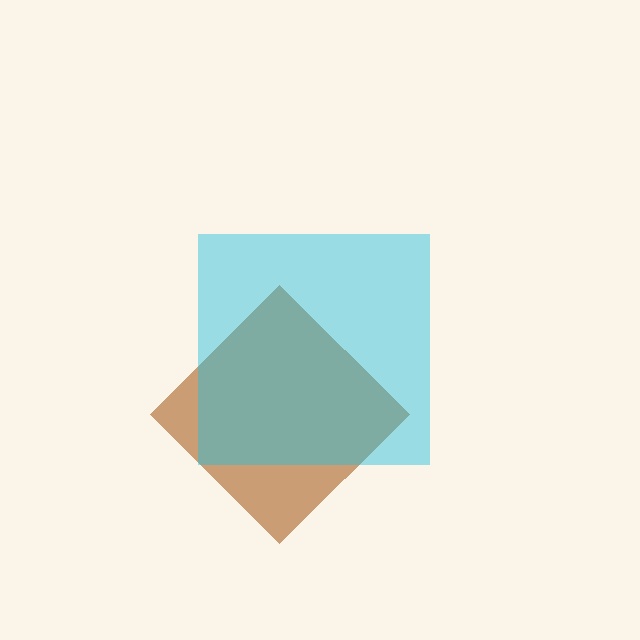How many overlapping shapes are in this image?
There are 2 overlapping shapes in the image.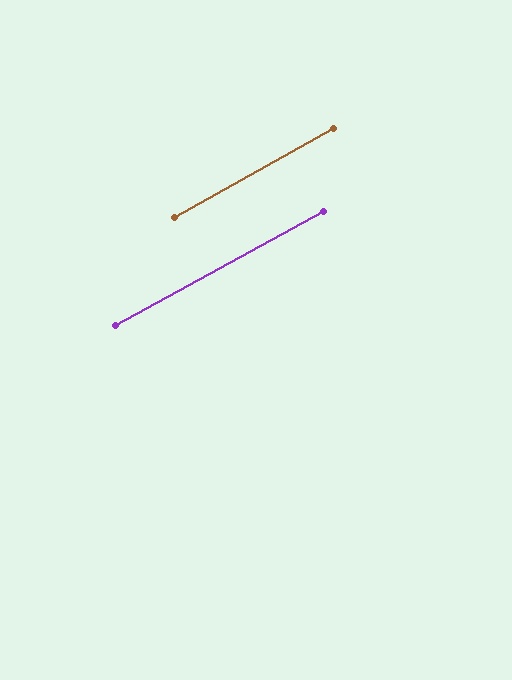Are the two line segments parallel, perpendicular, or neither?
Parallel — their directions differ by only 0.6°.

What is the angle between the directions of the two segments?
Approximately 1 degree.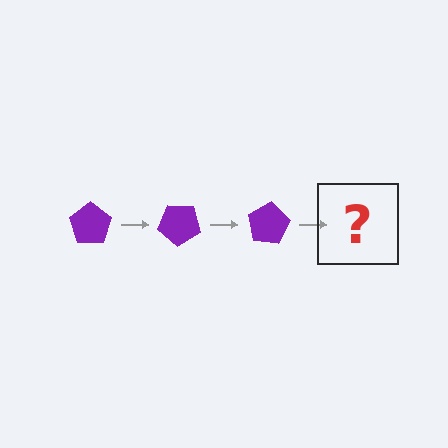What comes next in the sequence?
The next element should be a purple pentagon rotated 120 degrees.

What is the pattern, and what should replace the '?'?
The pattern is that the pentagon rotates 40 degrees each step. The '?' should be a purple pentagon rotated 120 degrees.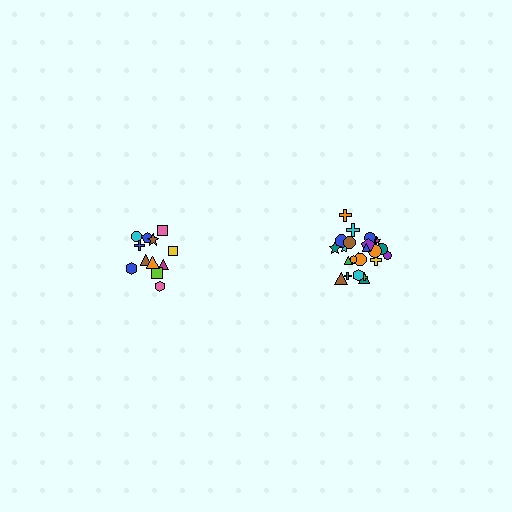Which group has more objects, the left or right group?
The right group.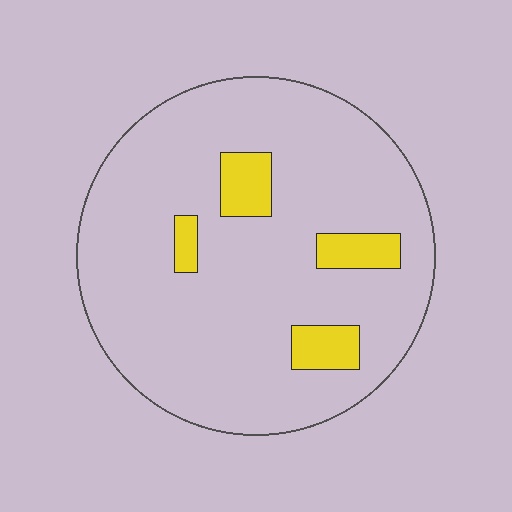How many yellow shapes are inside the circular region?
4.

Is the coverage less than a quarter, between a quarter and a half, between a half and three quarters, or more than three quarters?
Less than a quarter.